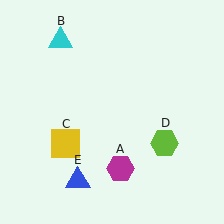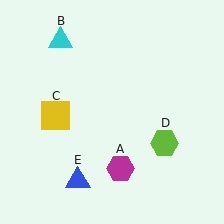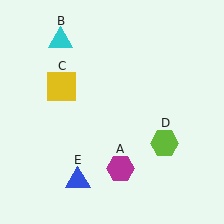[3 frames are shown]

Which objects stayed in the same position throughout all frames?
Magenta hexagon (object A) and cyan triangle (object B) and lime hexagon (object D) and blue triangle (object E) remained stationary.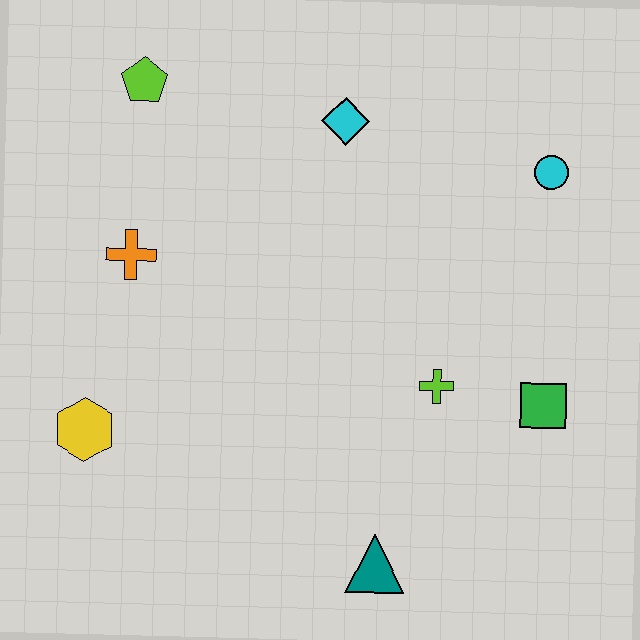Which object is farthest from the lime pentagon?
The teal triangle is farthest from the lime pentagon.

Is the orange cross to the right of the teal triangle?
No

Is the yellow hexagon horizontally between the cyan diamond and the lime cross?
No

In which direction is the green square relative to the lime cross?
The green square is to the right of the lime cross.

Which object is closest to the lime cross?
The green square is closest to the lime cross.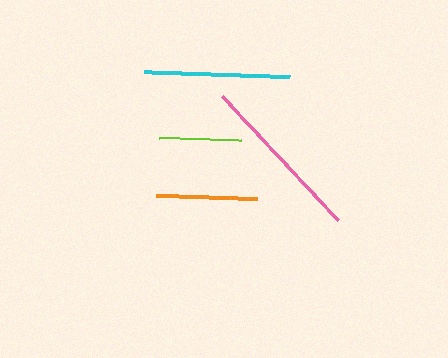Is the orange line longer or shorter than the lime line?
The orange line is longer than the lime line.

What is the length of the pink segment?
The pink segment is approximately 169 pixels long.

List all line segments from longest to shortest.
From longest to shortest: pink, cyan, orange, lime.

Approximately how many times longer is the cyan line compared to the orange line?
The cyan line is approximately 1.5 times the length of the orange line.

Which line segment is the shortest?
The lime line is the shortest at approximately 82 pixels.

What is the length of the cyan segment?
The cyan segment is approximately 146 pixels long.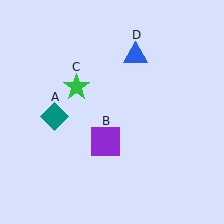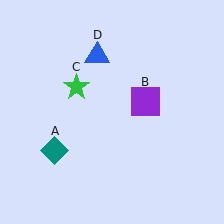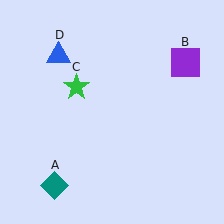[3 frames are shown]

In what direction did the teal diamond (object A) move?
The teal diamond (object A) moved down.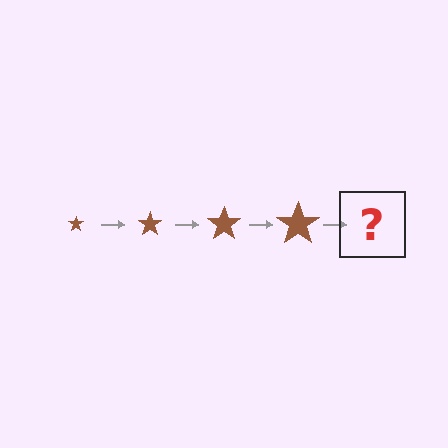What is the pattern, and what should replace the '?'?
The pattern is that the star gets progressively larger each step. The '?' should be a brown star, larger than the previous one.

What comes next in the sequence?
The next element should be a brown star, larger than the previous one.